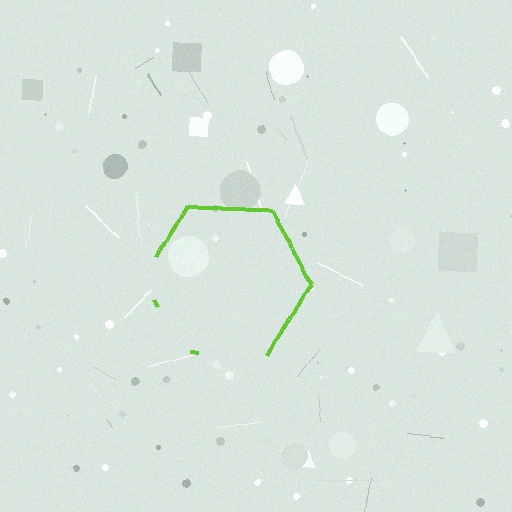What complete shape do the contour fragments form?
The contour fragments form a hexagon.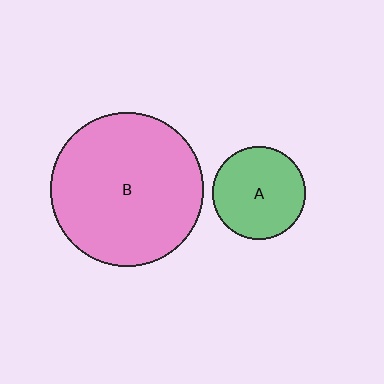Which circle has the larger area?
Circle B (pink).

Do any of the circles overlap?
No, none of the circles overlap.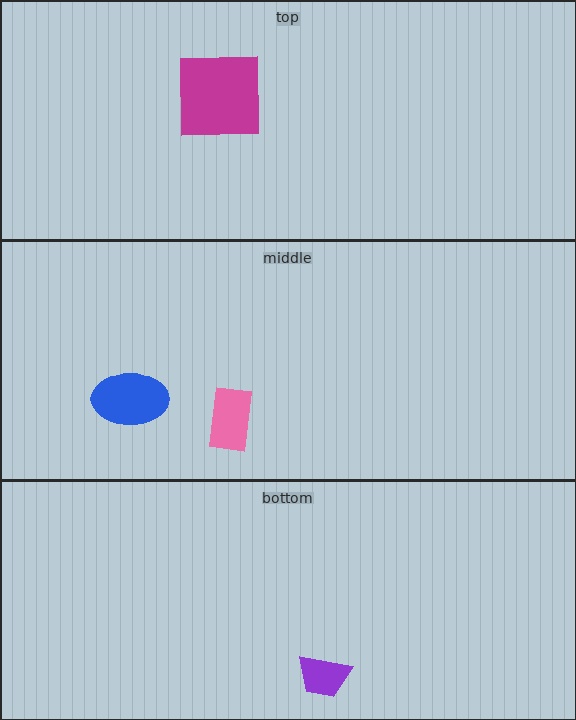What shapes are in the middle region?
The pink rectangle, the blue ellipse.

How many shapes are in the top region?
1.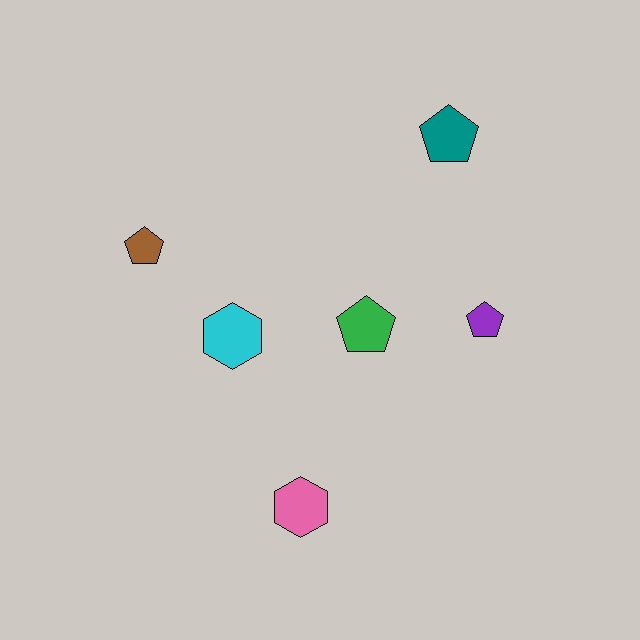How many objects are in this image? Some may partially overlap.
There are 6 objects.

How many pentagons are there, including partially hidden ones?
There are 4 pentagons.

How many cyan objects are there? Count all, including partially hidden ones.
There is 1 cyan object.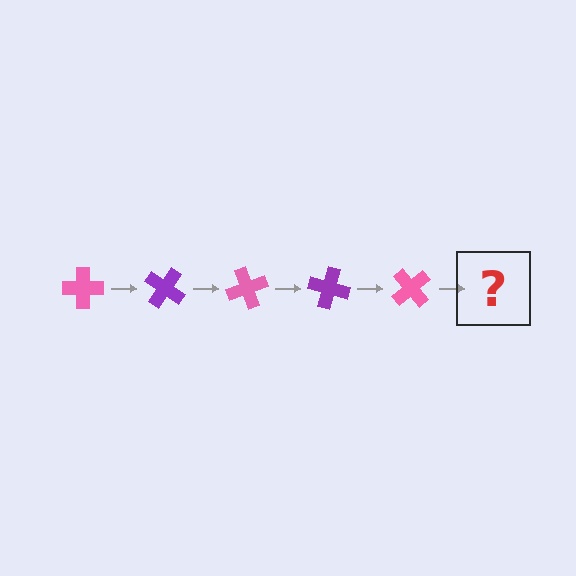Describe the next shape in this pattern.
It should be a purple cross, rotated 175 degrees from the start.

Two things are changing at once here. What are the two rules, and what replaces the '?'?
The two rules are that it rotates 35 degrees each step and the color cycles through pink and purple. The '?' should be a purple cross, rotated 175 degrees from the start.